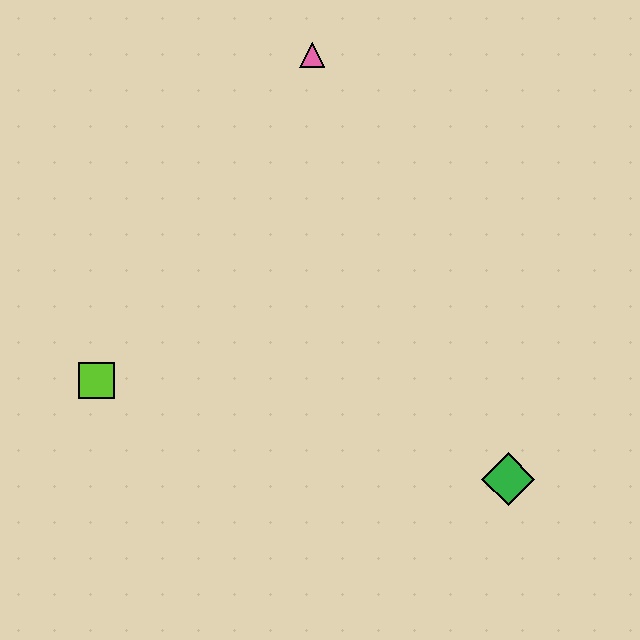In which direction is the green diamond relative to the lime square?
The green diamond is to the right of the lime square.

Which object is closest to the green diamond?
The lime square is closest to the green diamond.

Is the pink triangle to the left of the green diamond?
Yes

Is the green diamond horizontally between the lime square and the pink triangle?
No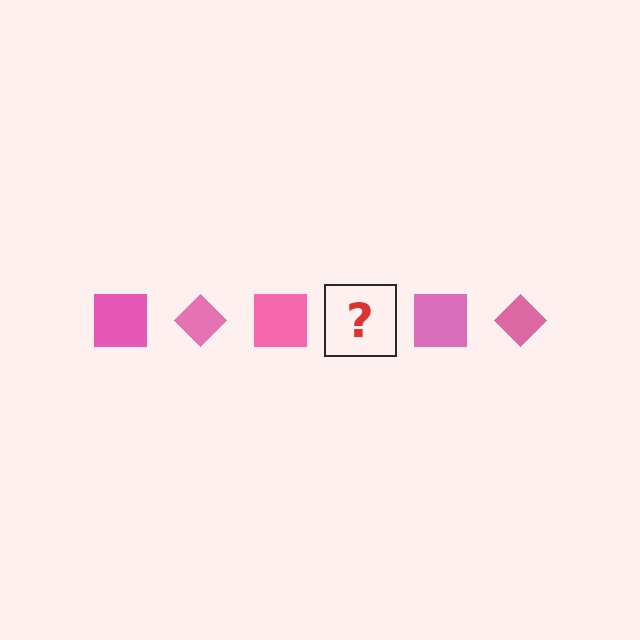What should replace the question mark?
The question mark should be replaced with a pink diamond.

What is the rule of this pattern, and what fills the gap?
The rule is that the pattern cycles through square, diamond shapes in pink. The gap should be filled with a pink diamond.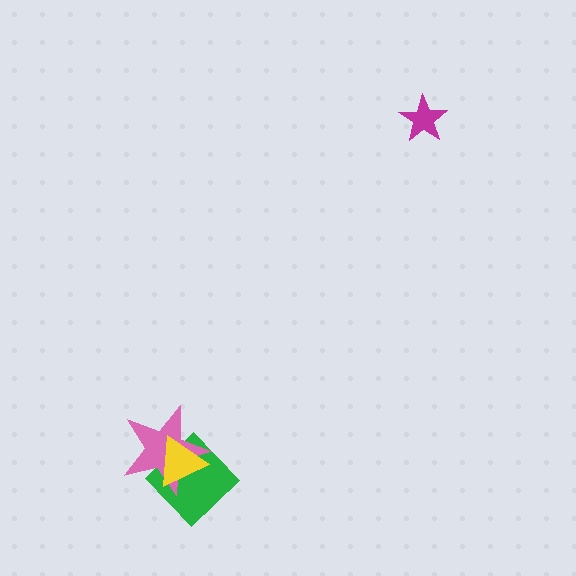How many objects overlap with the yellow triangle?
2 objects overlap with the yellow triangle.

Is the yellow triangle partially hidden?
No, no other shape covers it.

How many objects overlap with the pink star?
2 objects overlap with the pink star.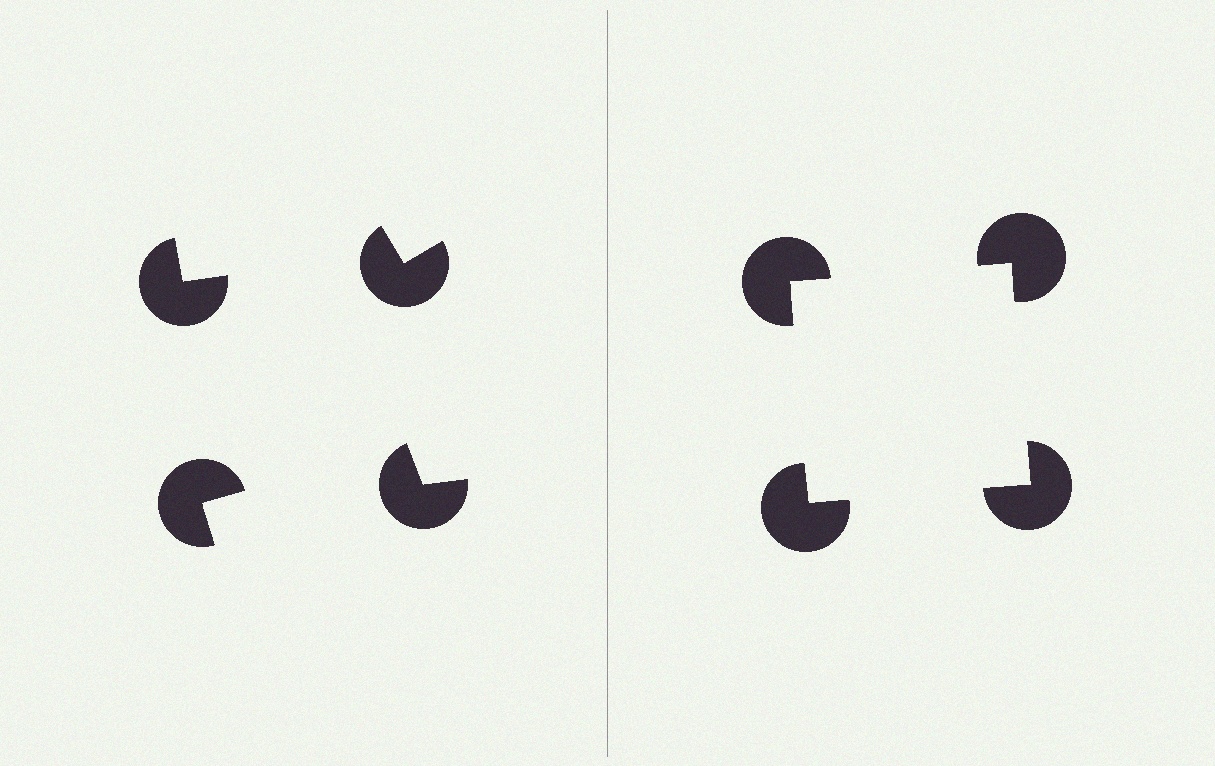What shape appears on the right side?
An illusory square.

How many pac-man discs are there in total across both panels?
8 — 4 on each side.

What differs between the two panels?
The pac-man discs are positioned identically on both sides; only the wedge orientations differ. On the right they align to a square; on the left they are misaligned.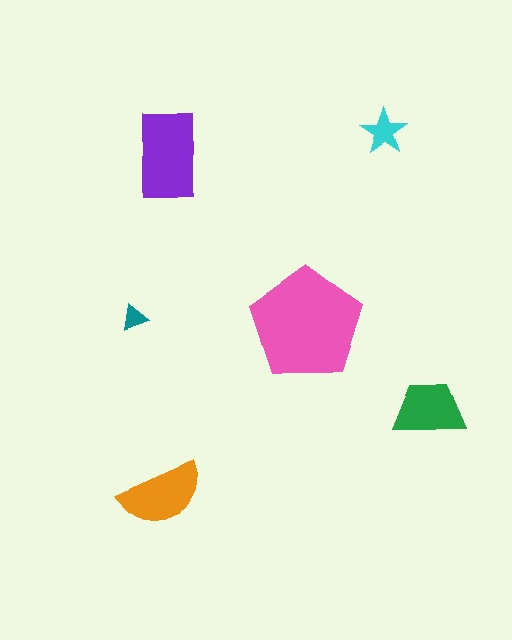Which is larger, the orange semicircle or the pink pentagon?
The pink pentagon.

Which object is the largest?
The pink pentagon.